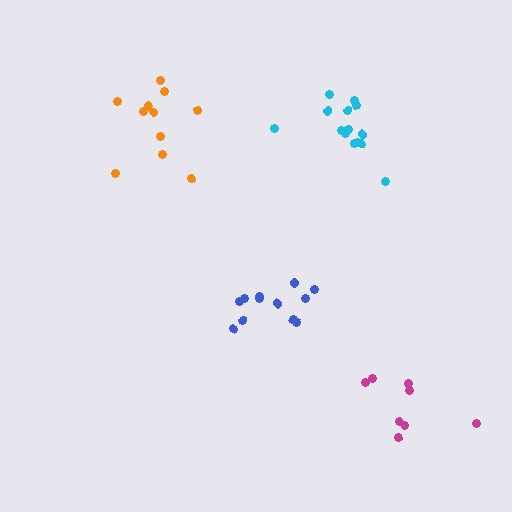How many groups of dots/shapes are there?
There are 4 groups.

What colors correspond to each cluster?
The clusters are colored: blue, cyan, orange, magenta.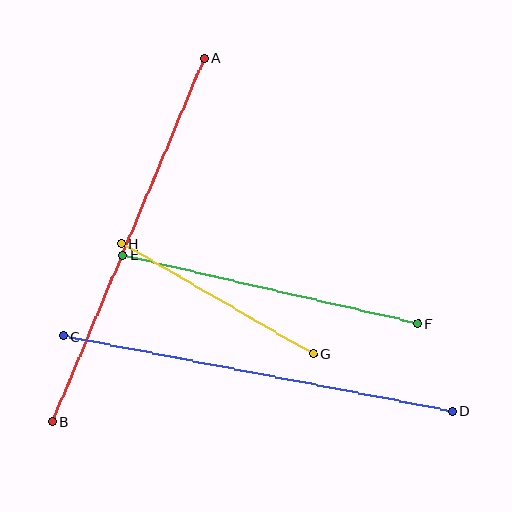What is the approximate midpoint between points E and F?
The midpoint is at approximately (270, 289) pixels.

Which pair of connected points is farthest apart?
Points C and D are farthest apart.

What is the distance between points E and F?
The distance is approximately 303 pixels.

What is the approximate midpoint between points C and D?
The midpoint is at approximately (258, 374) pixels.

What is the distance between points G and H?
The distance is approximately 221 pixels.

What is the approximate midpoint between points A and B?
The midpoint is at approximately (128, 240) pixels.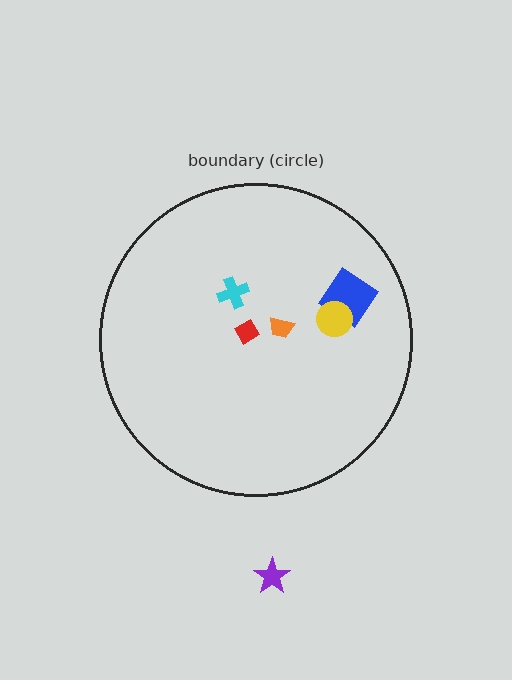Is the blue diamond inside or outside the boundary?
Inside.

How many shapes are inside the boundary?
5 inside, 1 outside.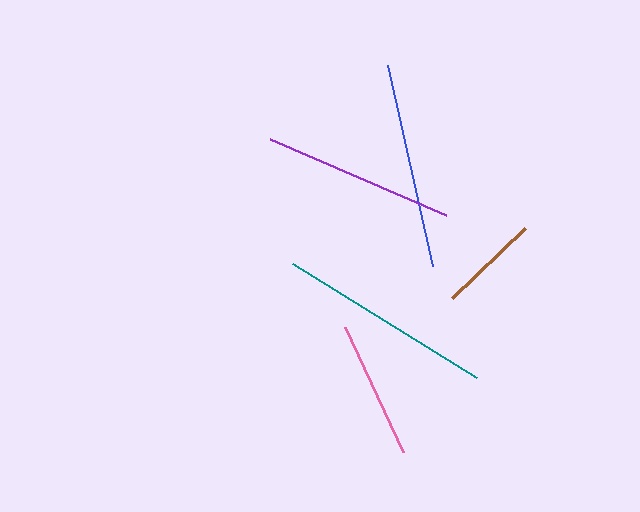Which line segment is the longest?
The teal line is the longest at approximately 216 pixels.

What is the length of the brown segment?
The brown segment is approximately 102 pixels long.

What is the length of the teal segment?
The teal segment is approximately 216 pixels long.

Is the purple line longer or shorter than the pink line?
The purple line is longer than the pink line.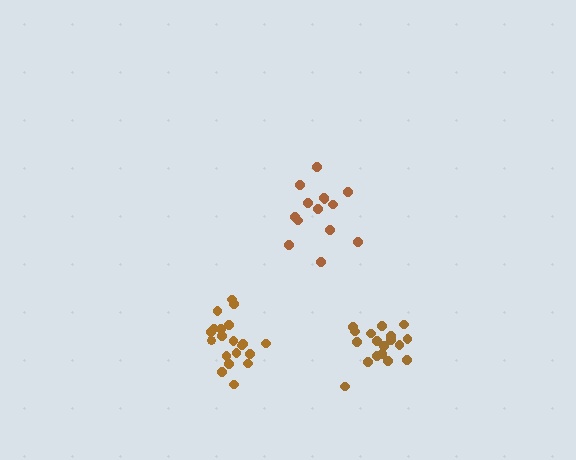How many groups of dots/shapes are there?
There are 3 groups.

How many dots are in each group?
Group 1: 18 dots, Group 2: 20 dots, Group 3: 14 dots (52 total).